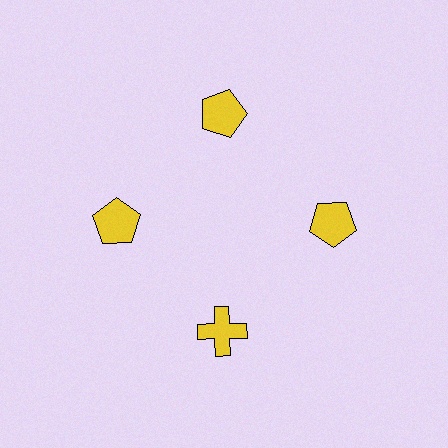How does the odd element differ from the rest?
It has a different shape: cross instead of pentagon.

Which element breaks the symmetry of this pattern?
The yellow cross at roughly the 6 o'clock position breaks the symmetry. All other shapes are yellow pentagons.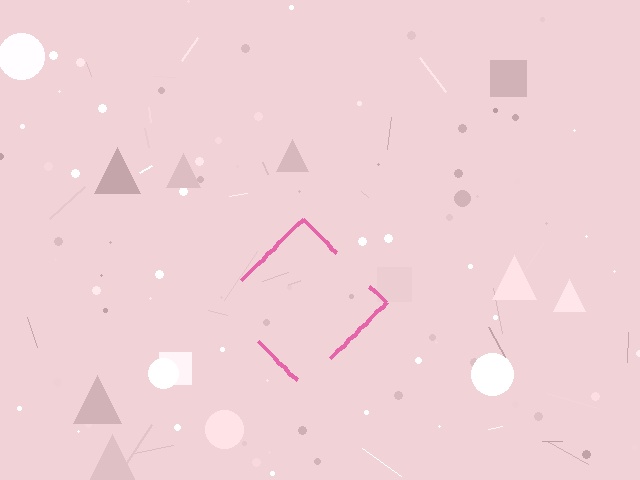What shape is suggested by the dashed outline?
The dashed outline suggests a diamond.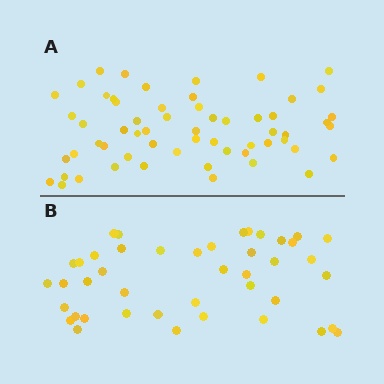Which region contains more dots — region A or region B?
Region A (the top region) has more dots.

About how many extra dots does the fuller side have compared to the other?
Region A has approximately 15 more dots than region B.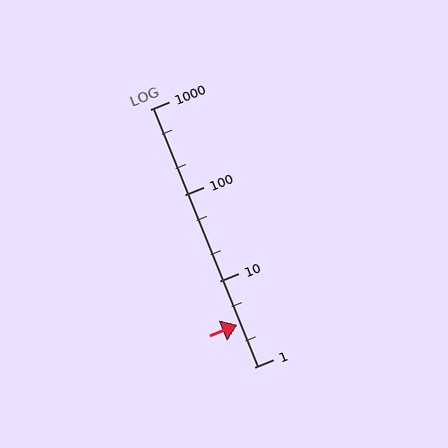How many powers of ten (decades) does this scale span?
The scale spans 3 decades, from 1 to 1000.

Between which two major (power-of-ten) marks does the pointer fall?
The pointer is between 1 and 10.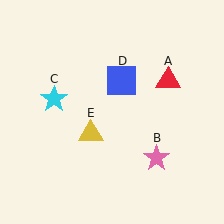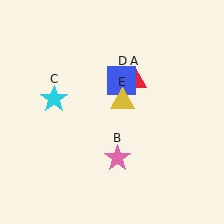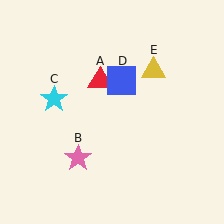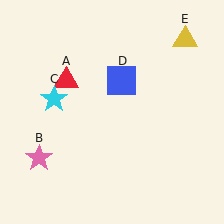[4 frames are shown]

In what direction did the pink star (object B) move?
The pink star (object B) moved left.